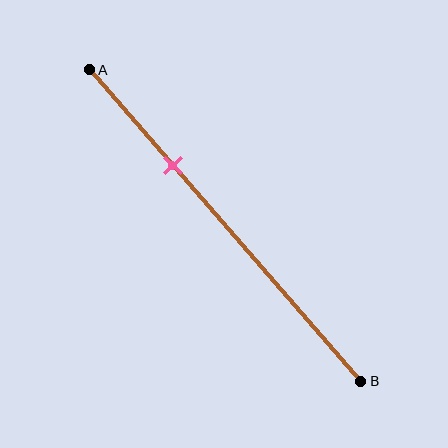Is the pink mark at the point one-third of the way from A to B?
Yes, the mark is approximately at the one-third point.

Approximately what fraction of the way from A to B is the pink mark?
The pink mark is approximately 30% of the way from A to B.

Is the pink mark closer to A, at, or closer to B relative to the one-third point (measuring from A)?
The pink mark is approximately at the one-third point of segment AB.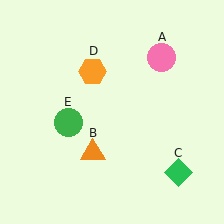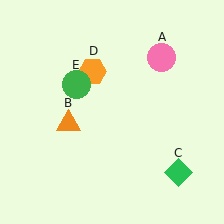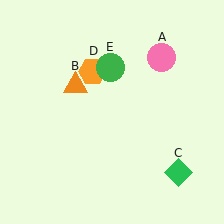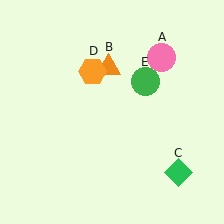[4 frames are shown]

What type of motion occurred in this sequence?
The orange triangle (object B), green circle (object E) rotated clockwise around the center of the scene.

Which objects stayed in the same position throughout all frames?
Pink circle (object A) and green diamond (object C) and orange hexagon (object D) remained stationary.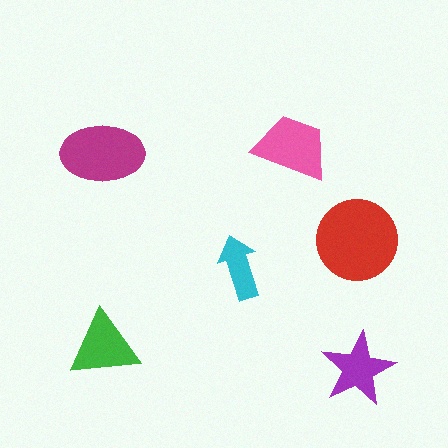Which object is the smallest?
The cyan arrow.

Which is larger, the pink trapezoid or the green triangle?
The pink trapezoid.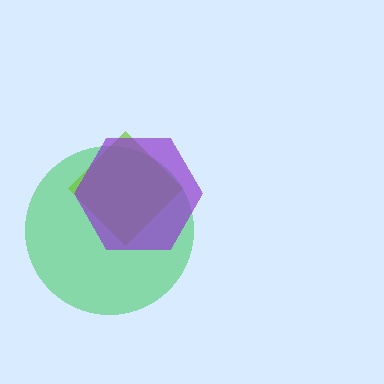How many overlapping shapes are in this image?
There are 3 overlapping shapes in the image.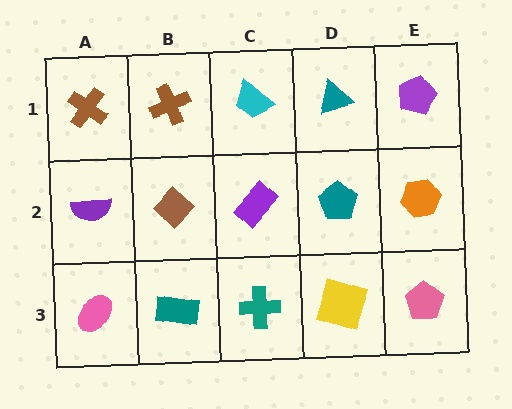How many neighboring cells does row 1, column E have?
2.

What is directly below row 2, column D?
A yellow square.